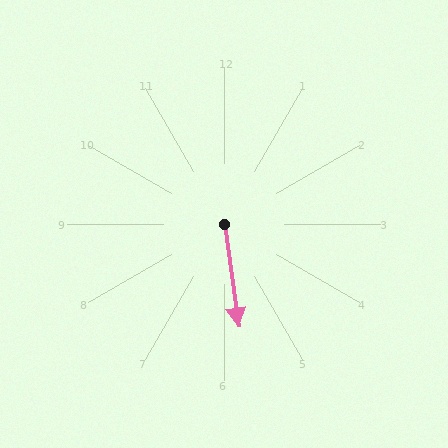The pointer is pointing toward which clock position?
Roughly 6 o'clock.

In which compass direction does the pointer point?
South.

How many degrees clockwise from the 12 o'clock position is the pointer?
Approximately 172 degrees.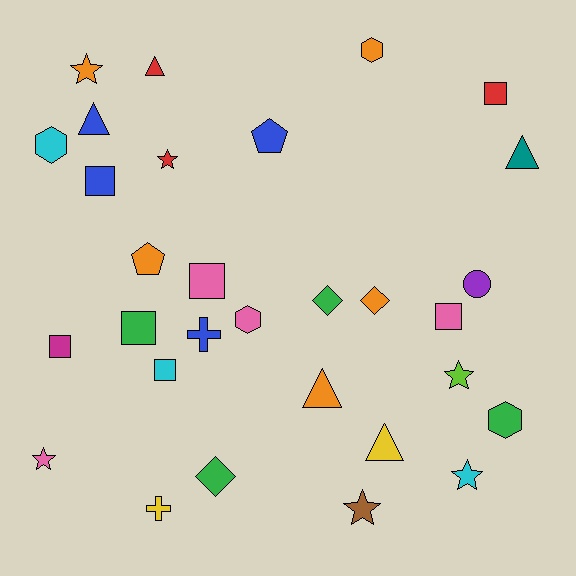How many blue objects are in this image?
There are 4 blue objects.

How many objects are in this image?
There are 30 objects.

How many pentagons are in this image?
There are 2 pentagons.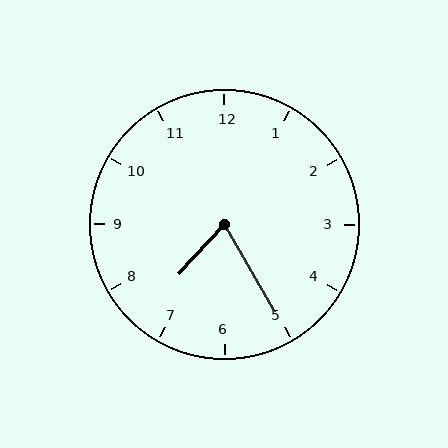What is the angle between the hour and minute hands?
Approximately 72 degrees.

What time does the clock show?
7:25.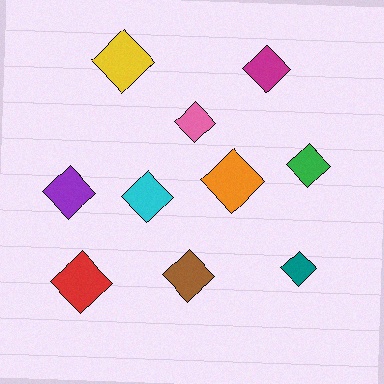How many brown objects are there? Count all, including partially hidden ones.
There is 1 brown object.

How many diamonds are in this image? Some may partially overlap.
There are 10 diamonds.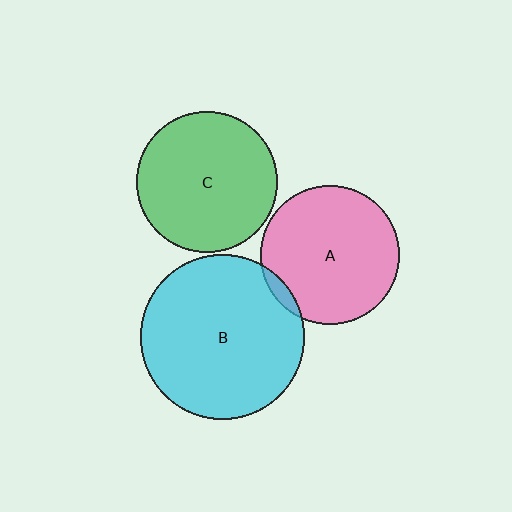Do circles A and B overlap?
Yes.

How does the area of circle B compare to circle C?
Approximately 1.4 times.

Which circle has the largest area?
Circle B (cyan).